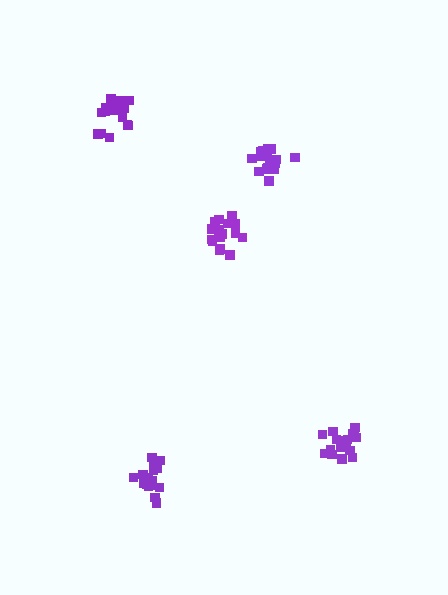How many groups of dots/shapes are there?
There are 5 groups.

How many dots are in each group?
Group 1: 16 dots, Group 2: 18 dots, Group 3: 18 dots, Group 4: 16 dots, Group 5: 18 dots (86 total).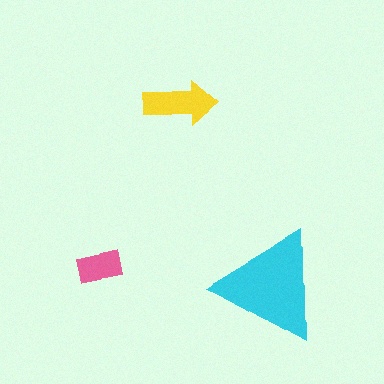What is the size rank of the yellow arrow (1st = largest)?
2nd.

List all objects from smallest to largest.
The pink rectangle, the yellow arrow, the cyan triangle.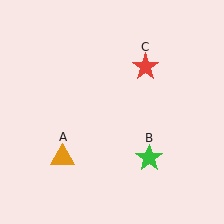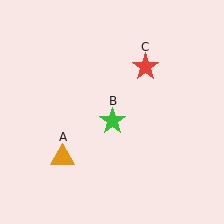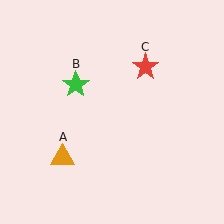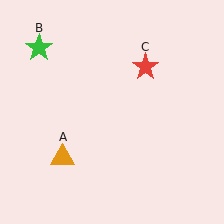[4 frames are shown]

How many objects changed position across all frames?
1 object changed position: green star (object B).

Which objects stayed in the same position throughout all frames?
Orange triangle (object A) and red star (object C) remained stationary.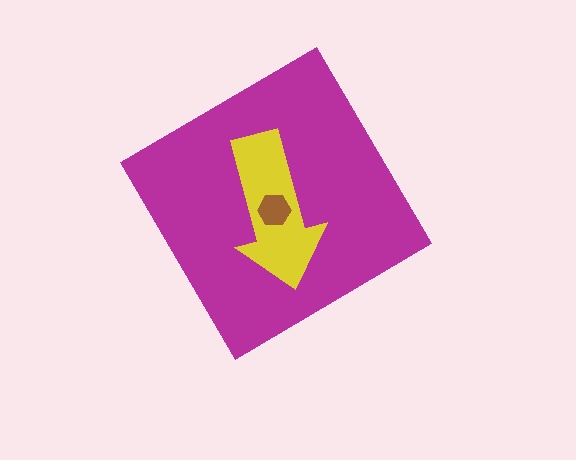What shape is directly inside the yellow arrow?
The brown hexagon.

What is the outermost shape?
The magenta diamond.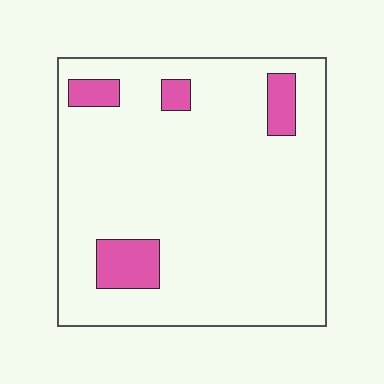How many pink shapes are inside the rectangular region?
4.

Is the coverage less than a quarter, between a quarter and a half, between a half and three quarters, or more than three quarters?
Less than a quarter.